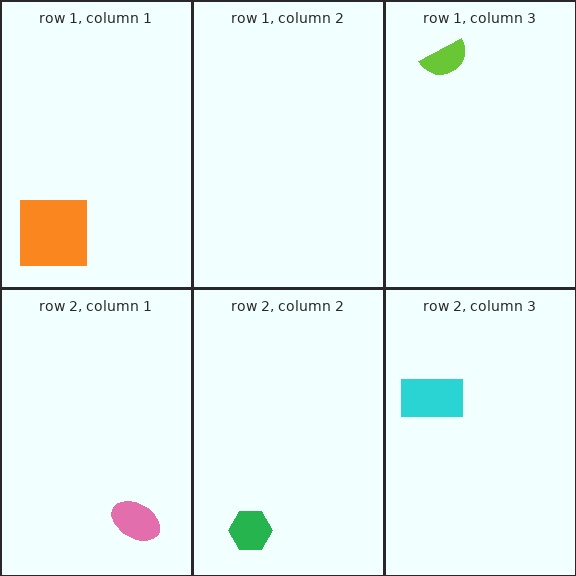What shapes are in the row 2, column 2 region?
The green hexagon.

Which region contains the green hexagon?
The row 2, column 2 region.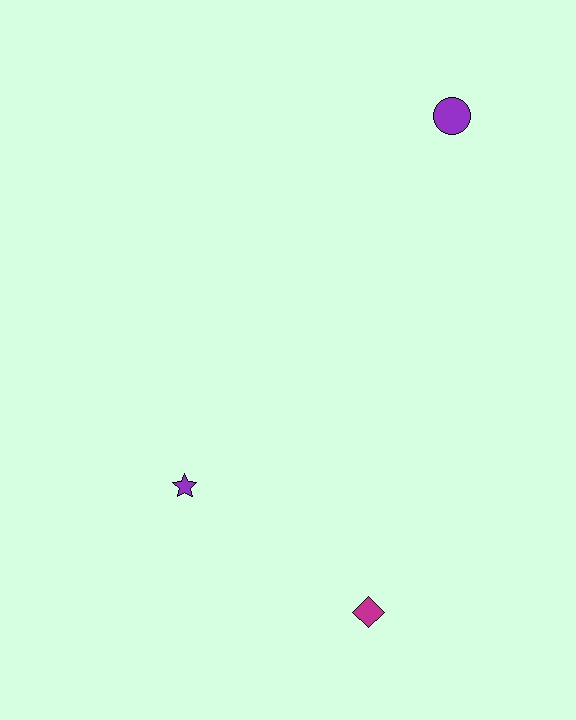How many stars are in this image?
There is 1 star.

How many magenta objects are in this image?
There is 1 magenta object.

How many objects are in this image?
There are 3 objects.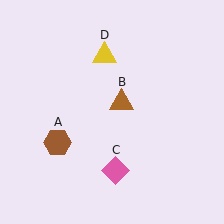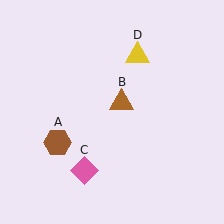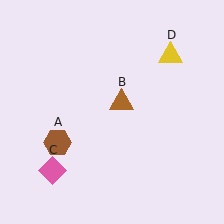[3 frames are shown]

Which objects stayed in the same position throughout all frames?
Brown hexagon (object A) and brown triangle (object B) remained stationary.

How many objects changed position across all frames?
2 objects changed position: pink diamond (object C), yellow triangle (object D).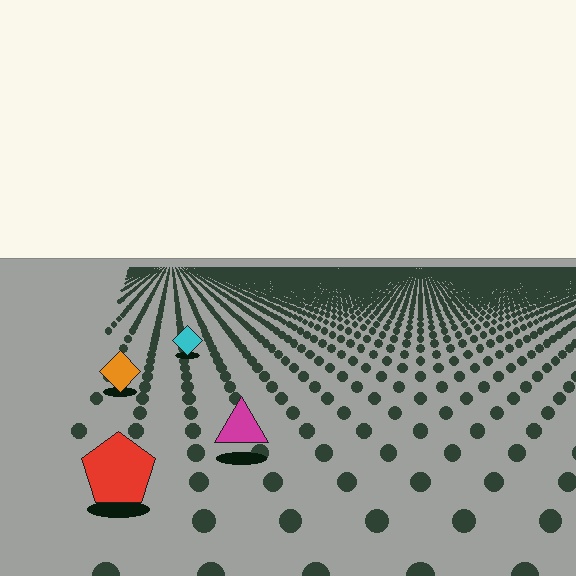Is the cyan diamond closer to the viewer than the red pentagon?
No. The red pentagon is closer — you can tell from the texture gradient: the ground texture is coarser near it.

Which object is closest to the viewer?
The red pentagon is closest. The texture marks near it are larger and more spread out.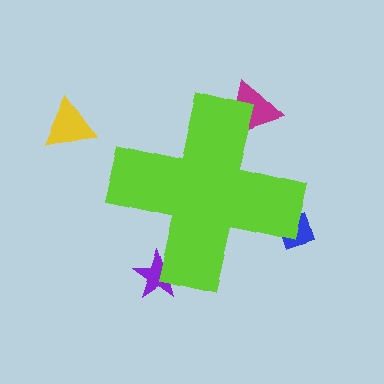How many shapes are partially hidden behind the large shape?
3 shapes are partially hidden.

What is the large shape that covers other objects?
A lime cross.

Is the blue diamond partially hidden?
Yes, the blue diamond is partially hidden behind the lime cross.